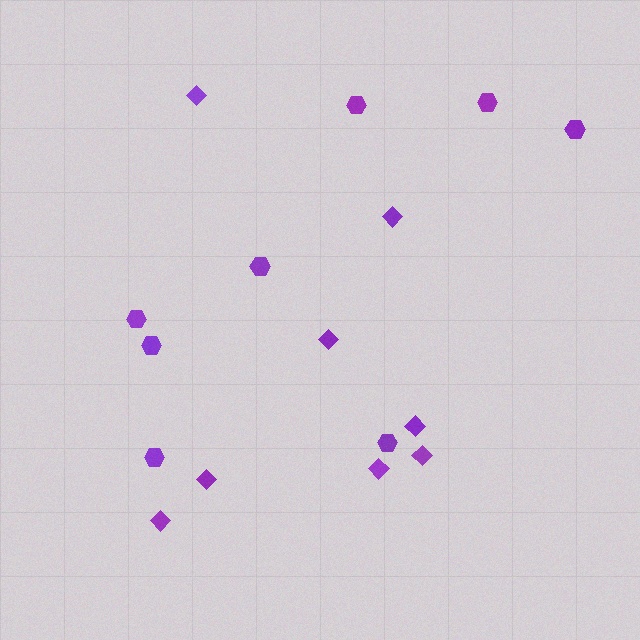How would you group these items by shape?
There are 2 groups: one group of diamonds (8) and one group of hexagons (8).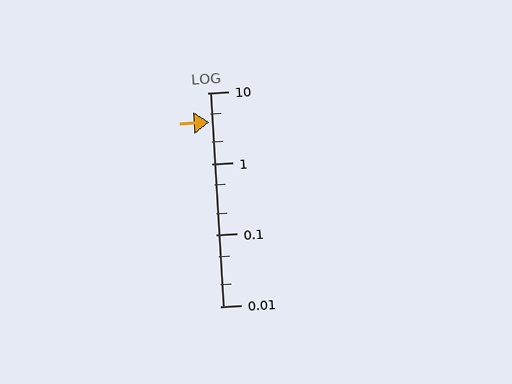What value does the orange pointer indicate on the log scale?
The pointer indicates approximately 3.9.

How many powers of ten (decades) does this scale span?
The scale spans 3 decades, from 0.01 to 10.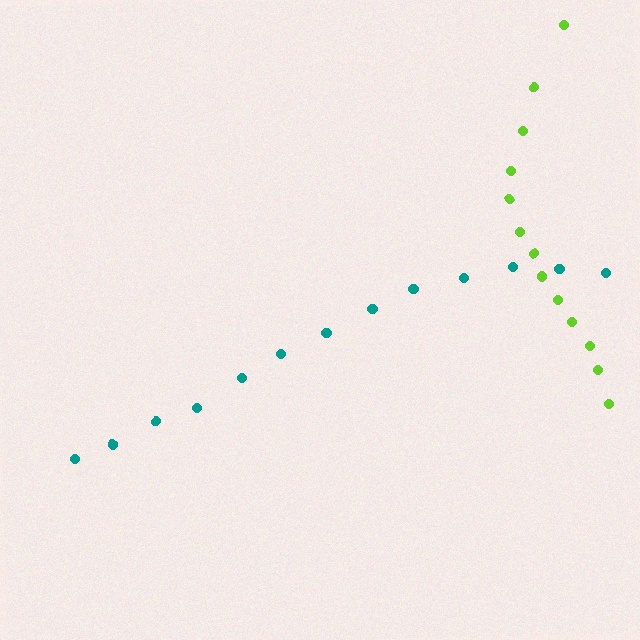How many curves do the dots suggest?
There are 2 distinct paths.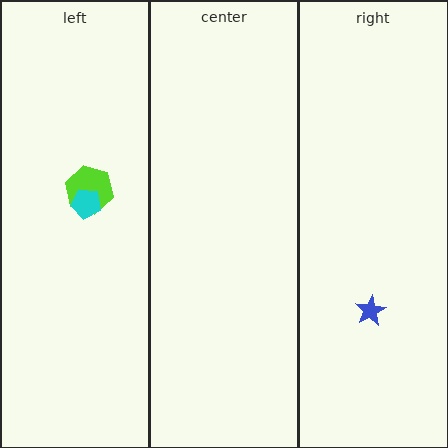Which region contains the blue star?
The right region.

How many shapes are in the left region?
2.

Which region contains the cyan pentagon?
The left region.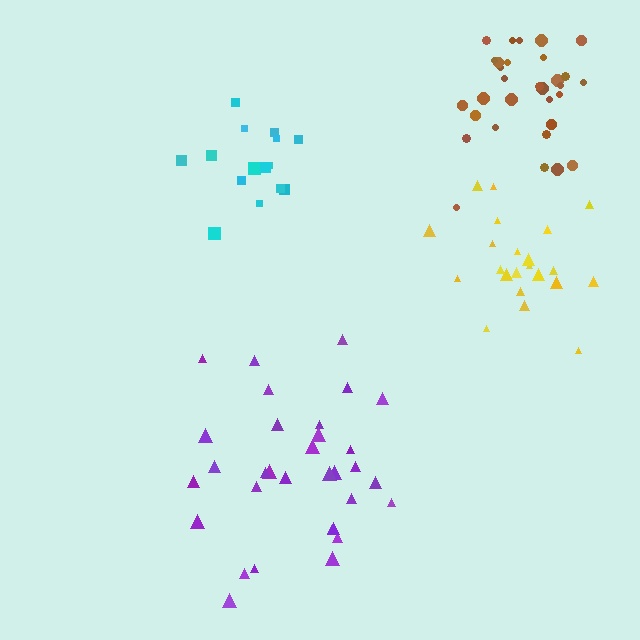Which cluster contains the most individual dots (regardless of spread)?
Purple (32).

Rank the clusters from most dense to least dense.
brown, cyan, yellow, purple.